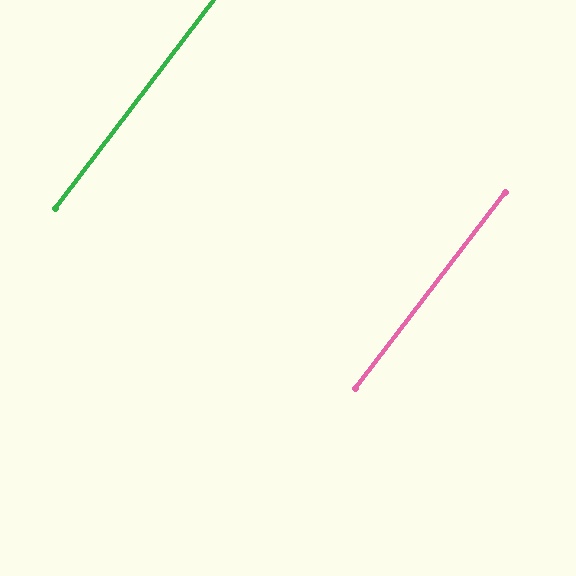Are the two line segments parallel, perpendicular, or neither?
Parallel — their directions differ by only 0.4°.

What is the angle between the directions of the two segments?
Approximately 0 degrees.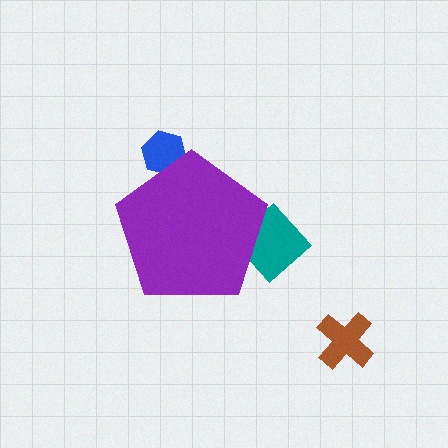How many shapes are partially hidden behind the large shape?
2 shapes are partially hidden.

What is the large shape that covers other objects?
A purple pentagon.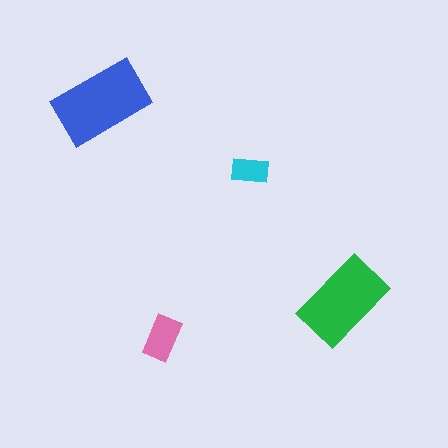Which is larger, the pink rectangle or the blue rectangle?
The blue one.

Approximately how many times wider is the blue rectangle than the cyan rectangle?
About 2.5 times wider.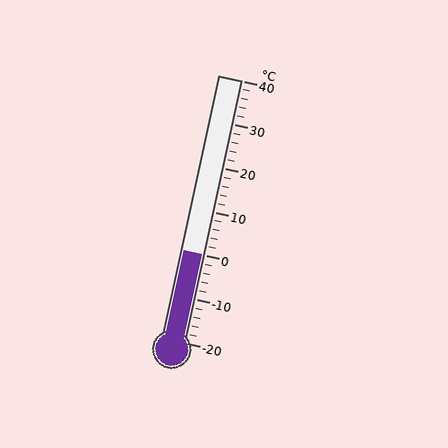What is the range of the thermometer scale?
The thermometer scale ranges from -20°C to 40°C.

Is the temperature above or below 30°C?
The temperature is below 30°C.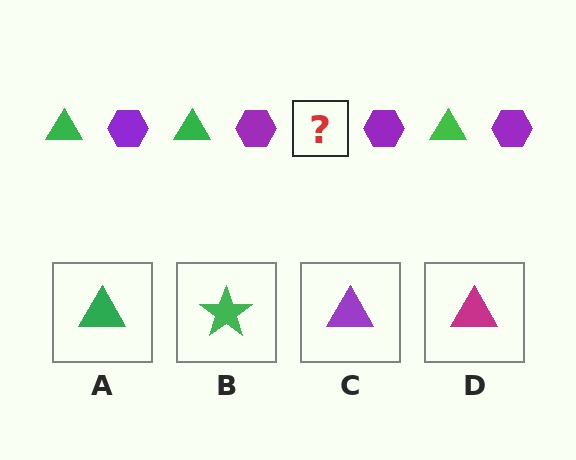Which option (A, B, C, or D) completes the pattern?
A.